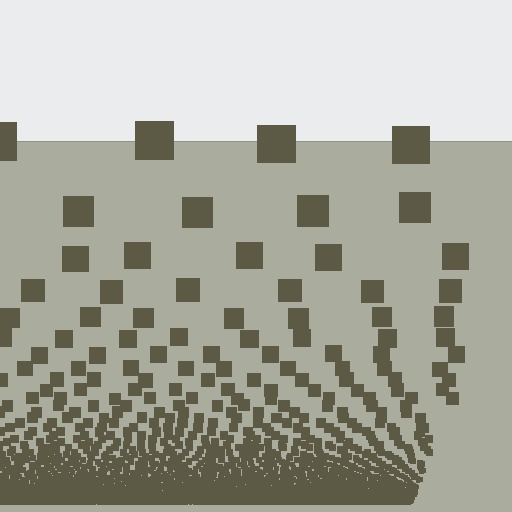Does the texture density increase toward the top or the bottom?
Density increases toward the bottom.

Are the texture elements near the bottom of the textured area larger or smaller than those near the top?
Smaller. The gradient is inverted — elements near the bottom are smaller and denser.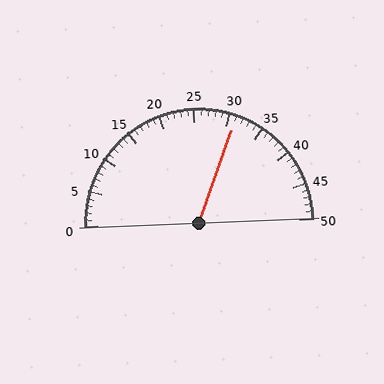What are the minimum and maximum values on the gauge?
The gauge ranges from 0 to 50.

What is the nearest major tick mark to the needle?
The nearest major tick mark is 30.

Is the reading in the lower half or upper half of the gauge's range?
The reading is in the upper half of the range (0 to 50).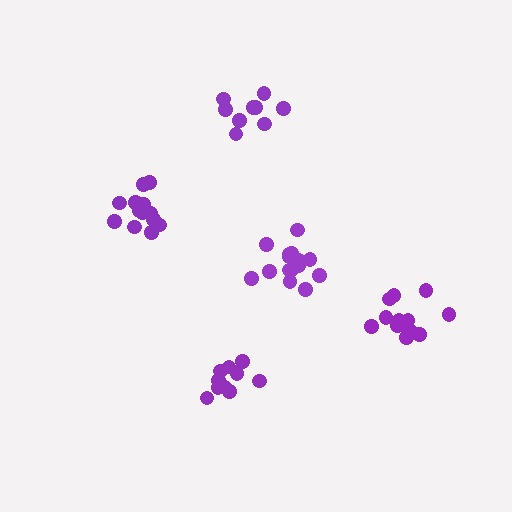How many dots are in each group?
Group 1: 10 dots, Group 2: 12 dots, Group 3: 9 dots, Group 4: 15 dots, Group 5: 13 dots (59 total).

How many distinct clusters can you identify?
There are 5 distinct clusters.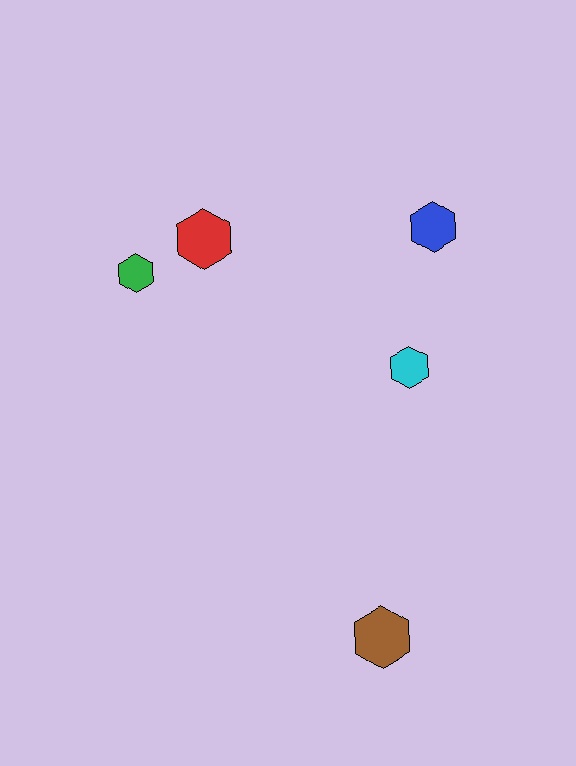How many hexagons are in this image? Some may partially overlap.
There are 5 hexagons.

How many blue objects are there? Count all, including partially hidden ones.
There is 1 blue object.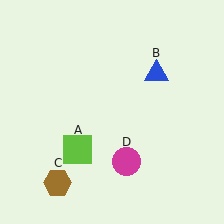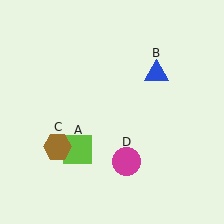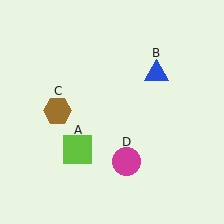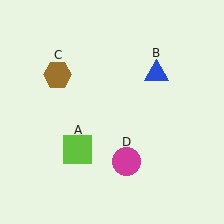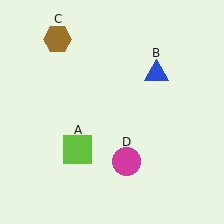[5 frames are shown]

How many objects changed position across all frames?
1 object changed position: brown hexagon (object C).